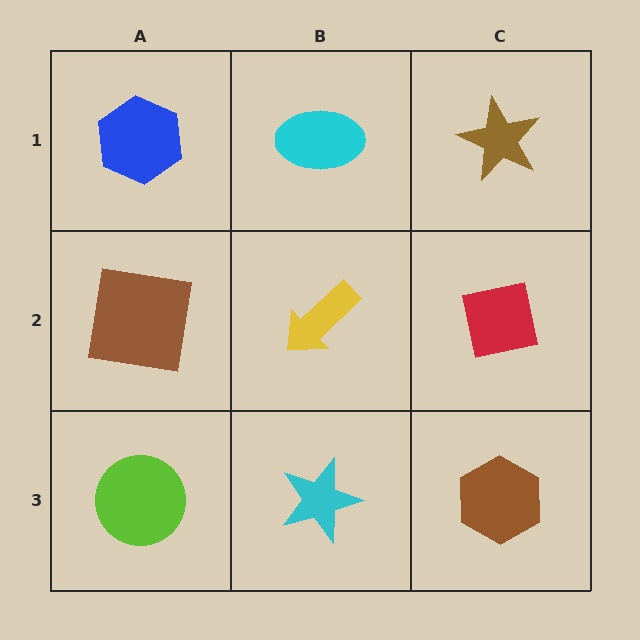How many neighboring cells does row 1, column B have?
3.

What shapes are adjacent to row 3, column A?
A brown square (row 2, column A), a cyan star (row 3, column B).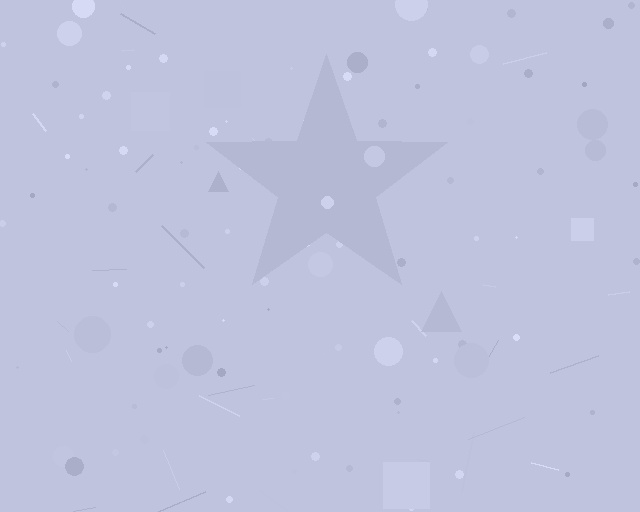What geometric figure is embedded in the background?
A star is embedded in the background.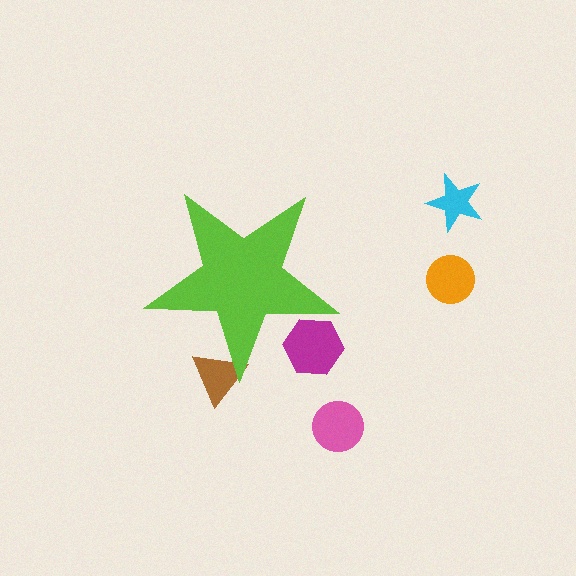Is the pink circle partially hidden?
No, the pink circle is fully visible.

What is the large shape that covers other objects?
A lime star.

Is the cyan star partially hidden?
No, the cyan star is fully visible.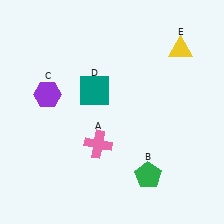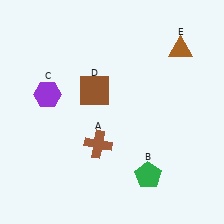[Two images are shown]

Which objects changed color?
A changed from pink to brown. D changed from teal to brown. E changed from yellow to brown.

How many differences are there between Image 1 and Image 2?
There are 3 differences between the two images.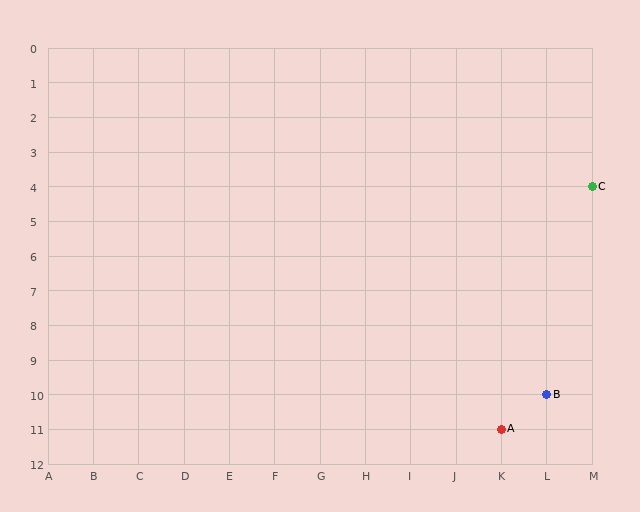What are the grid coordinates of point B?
Point B is at grid coordinates (L, 10).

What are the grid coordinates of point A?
Point A is at grid coordinates (K, 11).